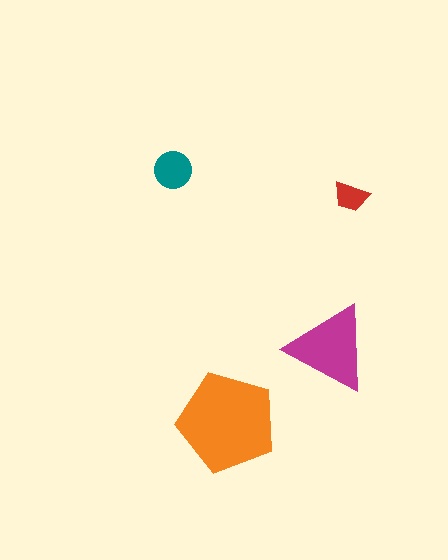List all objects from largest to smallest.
The orange pentagon, the magenta triangle, the teal circle, the red trapezoid.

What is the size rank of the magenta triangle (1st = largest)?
2nd.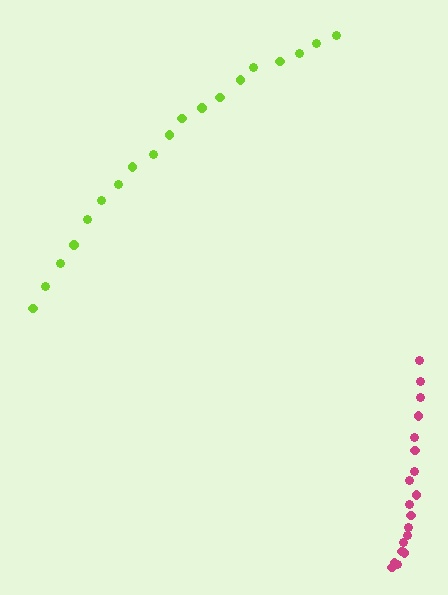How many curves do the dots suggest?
There are 2 distinct paths.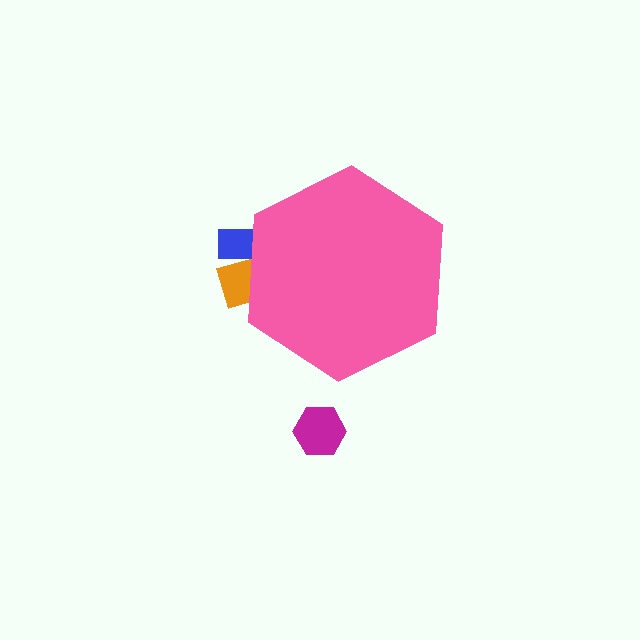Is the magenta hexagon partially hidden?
No, the magenta hexagon is fully visible.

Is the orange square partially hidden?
Yes, the orange square is partially hidden behind the pink hexagon.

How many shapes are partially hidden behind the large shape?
2 shapes are partially hidden.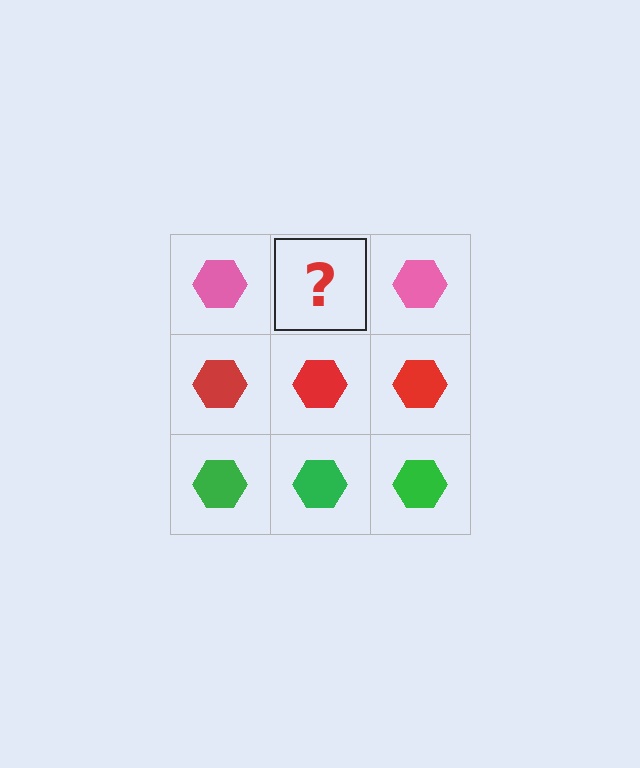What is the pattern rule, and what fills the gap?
The rule is that each row has a consistent color. The gap should be filled with a pink hexagon.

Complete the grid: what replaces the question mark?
The question mark should be replaced with a pink hexagon.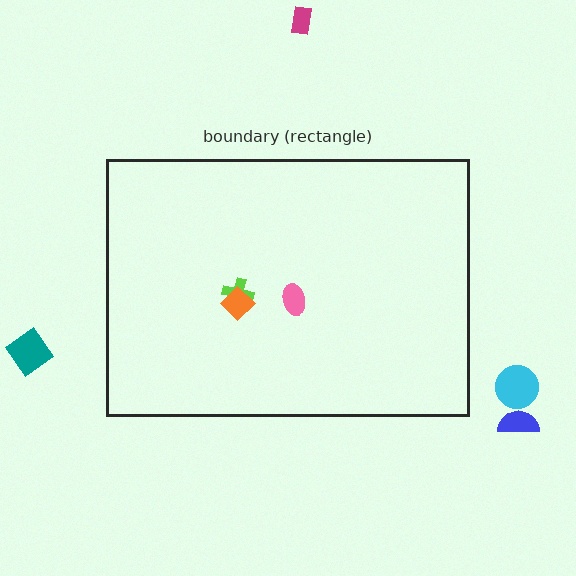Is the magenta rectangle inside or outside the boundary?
Outside.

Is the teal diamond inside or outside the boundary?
Outside.